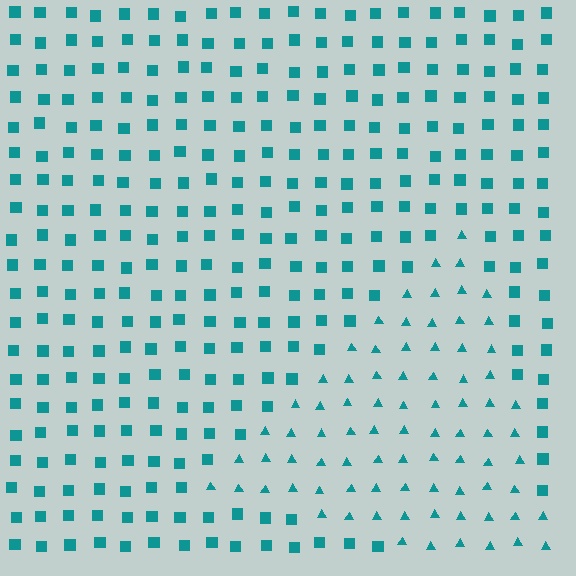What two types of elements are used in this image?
The image uses triangles inside the triangle region and squares outside it.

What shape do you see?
I see a triangle.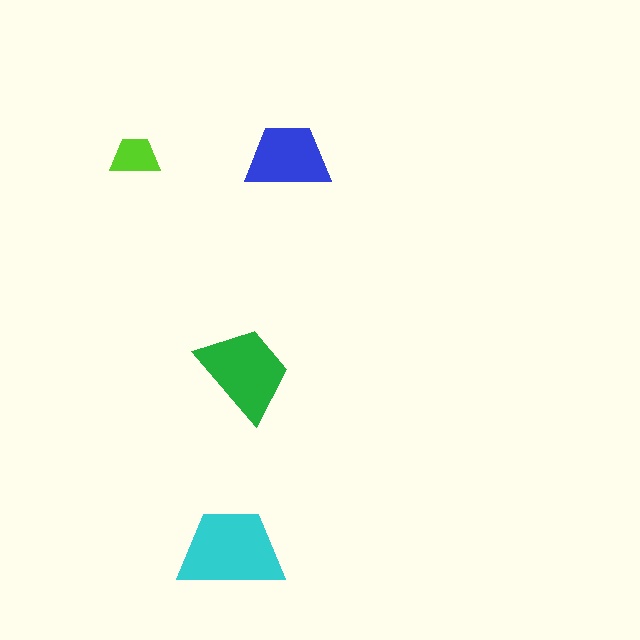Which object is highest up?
The blue trapezoid is topmost.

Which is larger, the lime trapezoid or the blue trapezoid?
The blue one.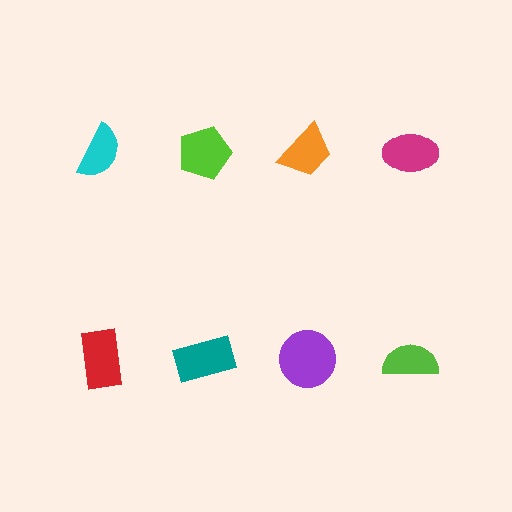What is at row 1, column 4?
A magenta ellipse.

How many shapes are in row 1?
4 shapes.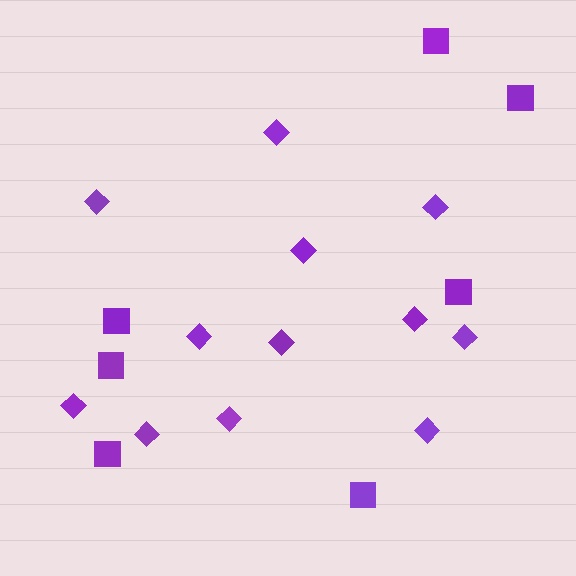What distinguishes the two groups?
There are 2 groups: one group of squares (7) and one group of diamonds (12).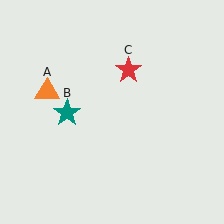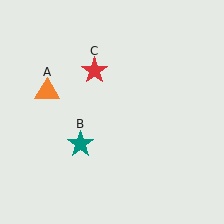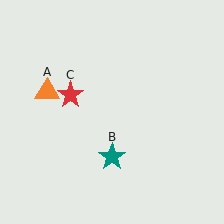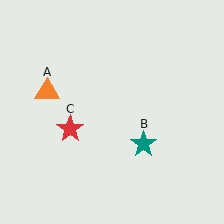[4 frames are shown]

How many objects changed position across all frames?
2 objects changed position: teal star (object B), red star (object C).